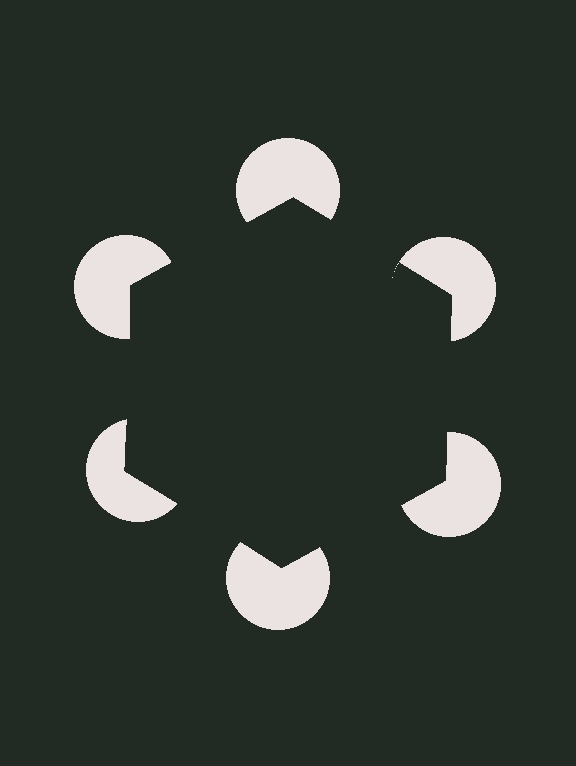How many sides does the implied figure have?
6 sides.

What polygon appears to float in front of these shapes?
An illusory hexagon — its edges are inferred from the aligned wedge cuts in the pac-man discs, not physically drawn.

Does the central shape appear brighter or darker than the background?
It typically appears slightly darker than the background, even though no actual brightness change is drawn.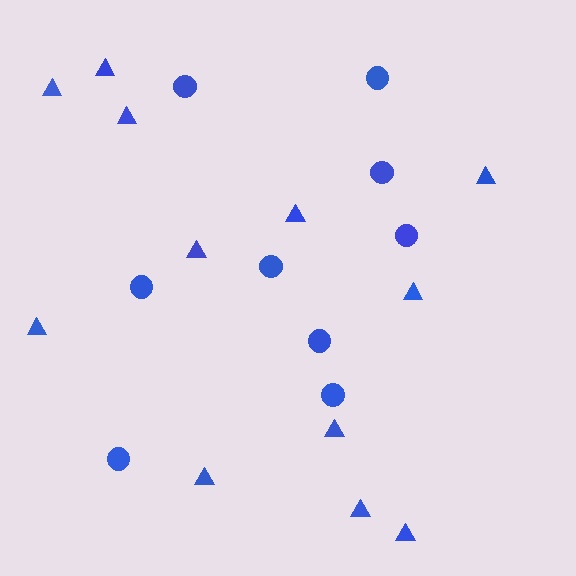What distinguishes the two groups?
There are 2 groups: one group of triangles (12) and one group of circles (9).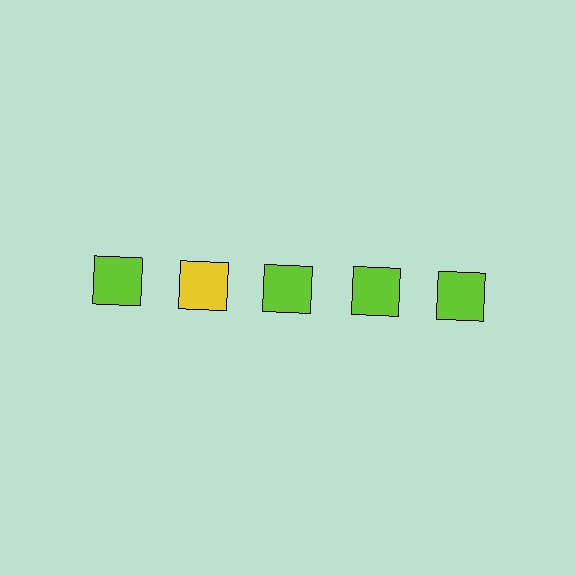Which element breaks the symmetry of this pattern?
The yellow square in the top row, second from left column breaks the symmetry. All other shapes are lime squares.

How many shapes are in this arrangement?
There are 5 shapes arranged in a grid pattern.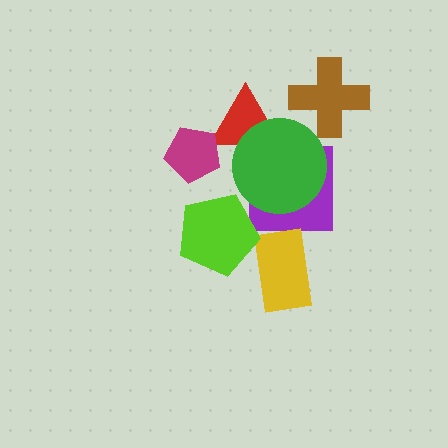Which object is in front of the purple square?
The green circle is in front of the purple square.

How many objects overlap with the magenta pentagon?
1 object overlaps with the magenta pentagon.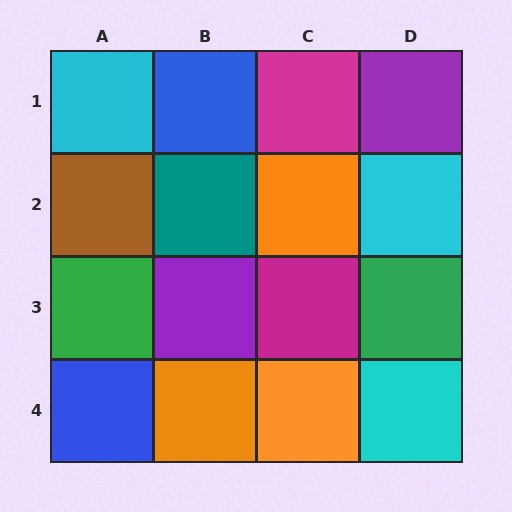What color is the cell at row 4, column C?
Orange.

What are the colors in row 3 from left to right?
Green, purple, magenta, green.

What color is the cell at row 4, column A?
Blue.